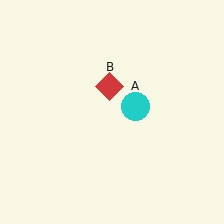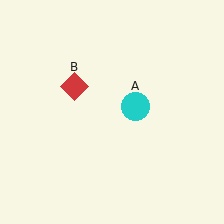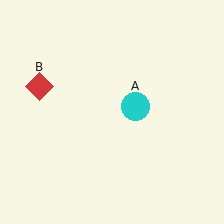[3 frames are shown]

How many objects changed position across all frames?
1 object changed position: red diamond (object B).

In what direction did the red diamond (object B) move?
The red diamond (object B) moved left.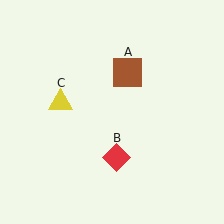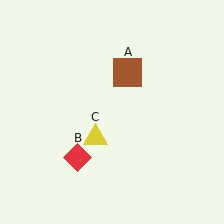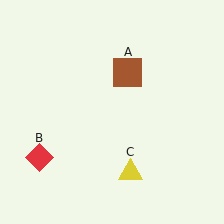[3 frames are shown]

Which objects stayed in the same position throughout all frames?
Brown square (object A) remained stationary.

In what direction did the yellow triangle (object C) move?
The yellow triangle (object C) moved down and to the right.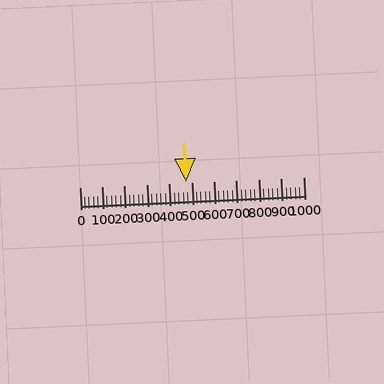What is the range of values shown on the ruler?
The ruler shows values from 0 to 1000.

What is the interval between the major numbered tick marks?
The major tick marks are spaced 100 units apart.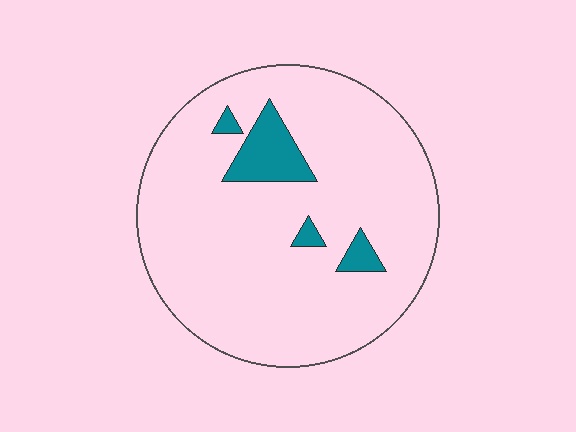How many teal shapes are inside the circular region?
4.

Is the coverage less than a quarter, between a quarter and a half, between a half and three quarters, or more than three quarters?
Less than a quarter.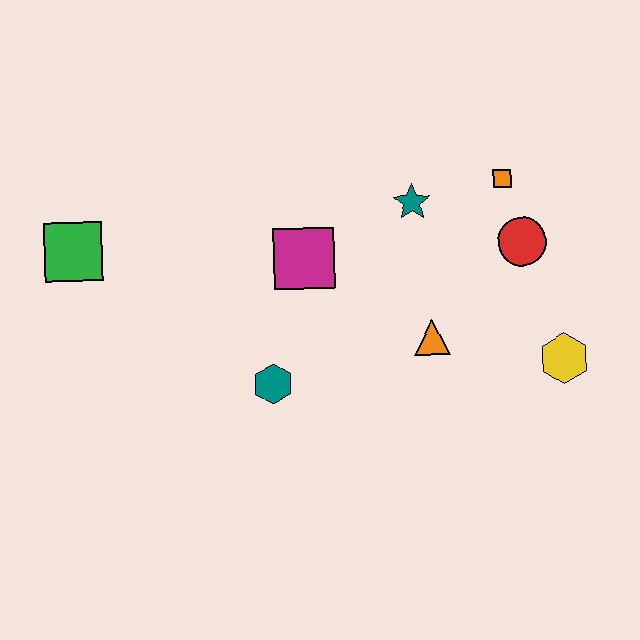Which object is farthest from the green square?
The yellow hexagon is farthest from the green square.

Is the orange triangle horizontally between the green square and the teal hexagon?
No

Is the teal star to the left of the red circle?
Yes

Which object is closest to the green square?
The magenta square is closest to the green square.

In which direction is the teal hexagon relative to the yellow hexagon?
The teal hexagon is to the left of the yellow hexagon.